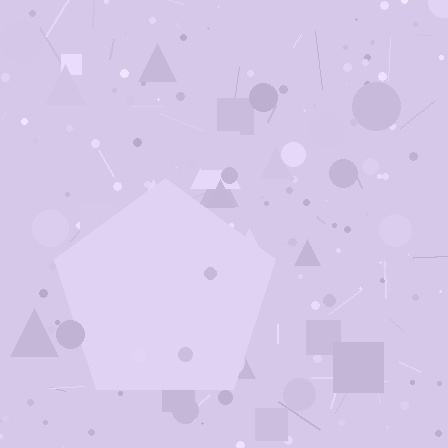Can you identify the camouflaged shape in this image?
The camouflaged shape is a pentagon.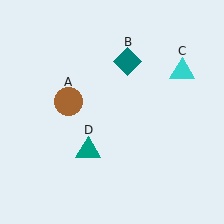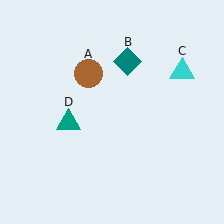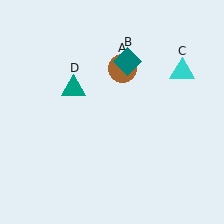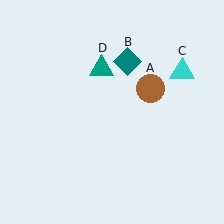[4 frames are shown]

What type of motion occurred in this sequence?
The brown circle (object A), teal triangle (object D) rotated clockwise around the center of the scene.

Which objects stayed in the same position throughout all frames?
Teal diamond (object B) and cyan triangle (object C) remained stationary.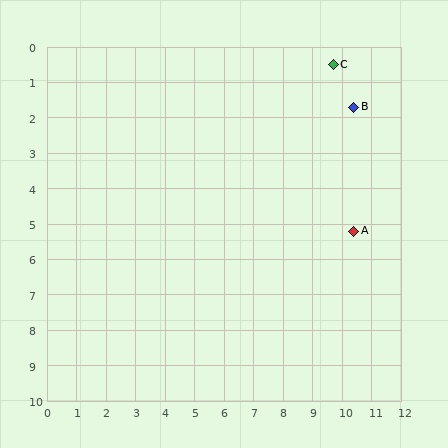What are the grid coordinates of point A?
Point A is at approximately (10.4, 5.2).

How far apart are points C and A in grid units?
Points C and A are about 4.8 grid units apart.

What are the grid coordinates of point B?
Point B is at approximately (10.4, 1.7).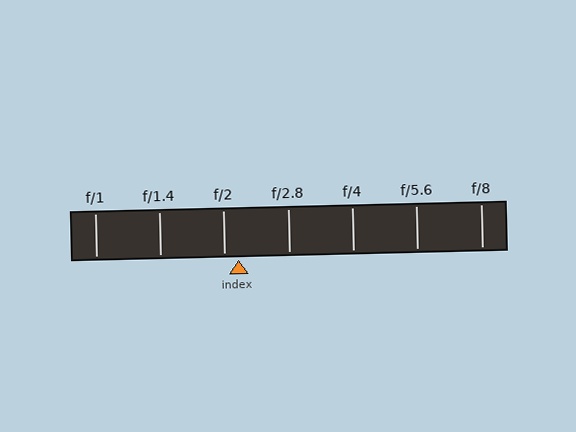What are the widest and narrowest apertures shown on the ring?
The widest aperture shown is f/1 and the narrowest is f/8.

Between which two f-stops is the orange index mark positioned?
The index mark is between f/2 and f/2.8.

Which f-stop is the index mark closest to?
The index mark is closest to f/2.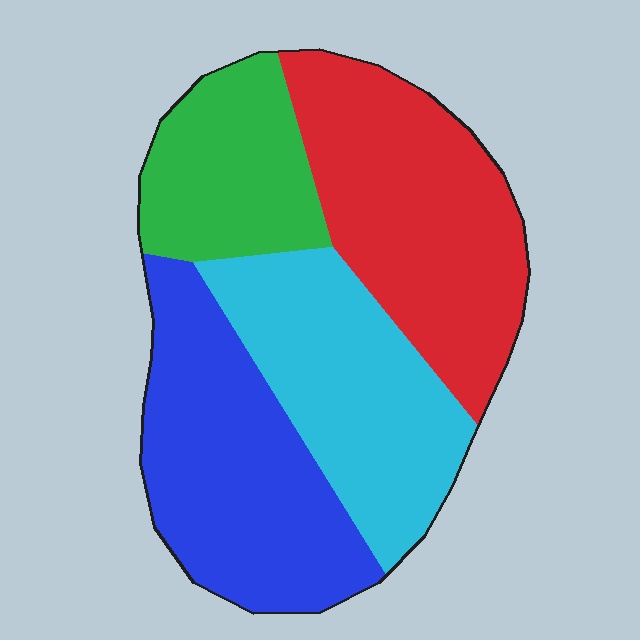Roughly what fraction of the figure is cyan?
Cyan takes up between a sixth and a third of the figure.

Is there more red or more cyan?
Red.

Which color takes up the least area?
Green, at roughly 15%.